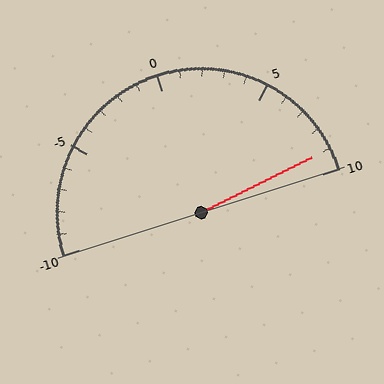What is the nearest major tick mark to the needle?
The nearest major tick mark is 10.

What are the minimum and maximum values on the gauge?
The gauge ranges from -10 to 10.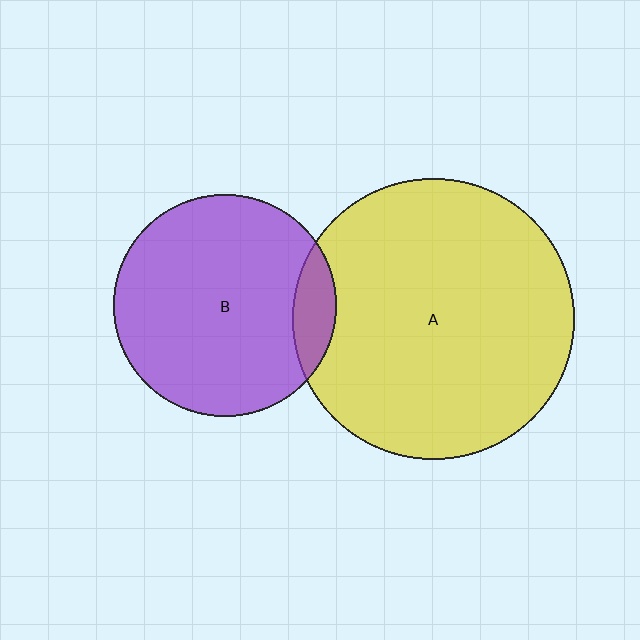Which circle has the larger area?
Circle A (yellow).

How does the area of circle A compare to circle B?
Approximately 1.6 times.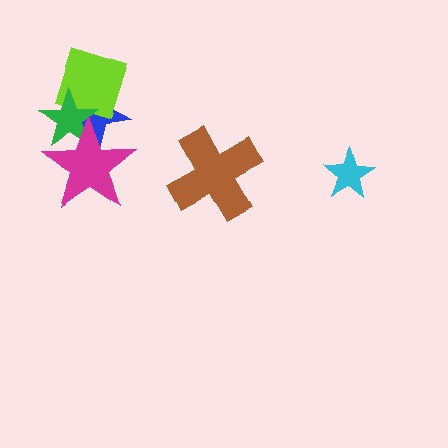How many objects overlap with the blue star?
3 objects overlap with the blue star.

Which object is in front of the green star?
The magenta star is in front of the green star.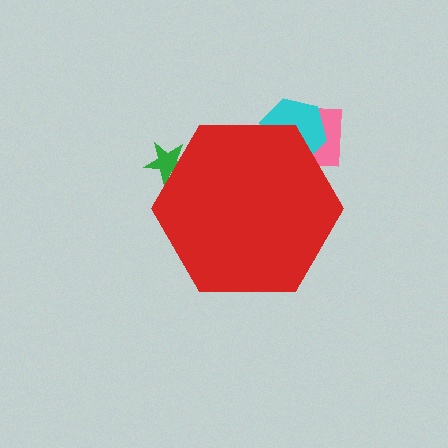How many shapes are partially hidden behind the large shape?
3 shapes are partially hidden.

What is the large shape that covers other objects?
A red hexagon.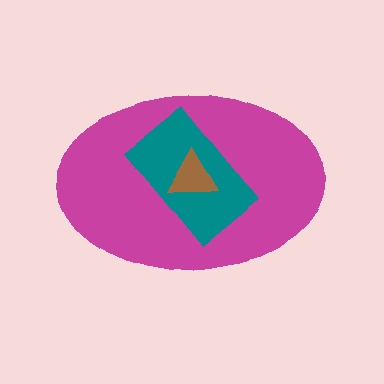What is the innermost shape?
The brown triangle.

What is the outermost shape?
The magenta ellipse.